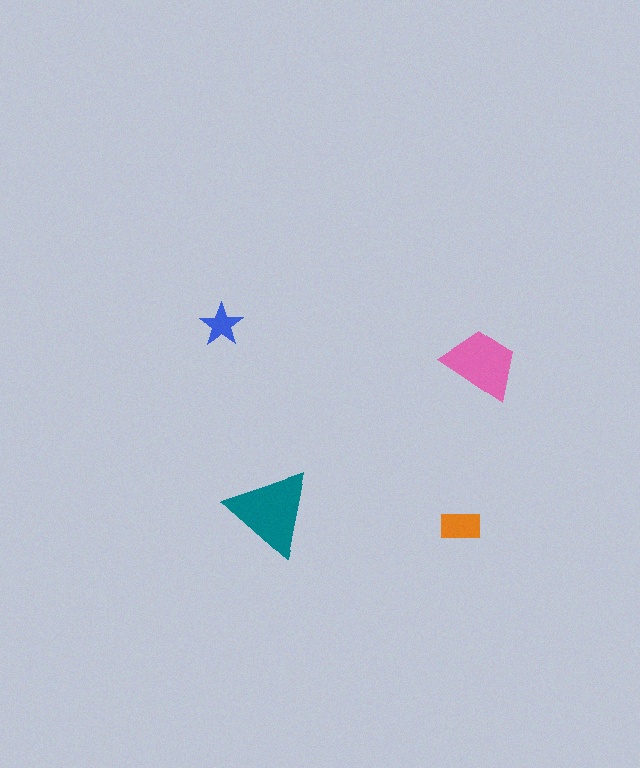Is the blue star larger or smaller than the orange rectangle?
Smaller.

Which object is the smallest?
The blue star.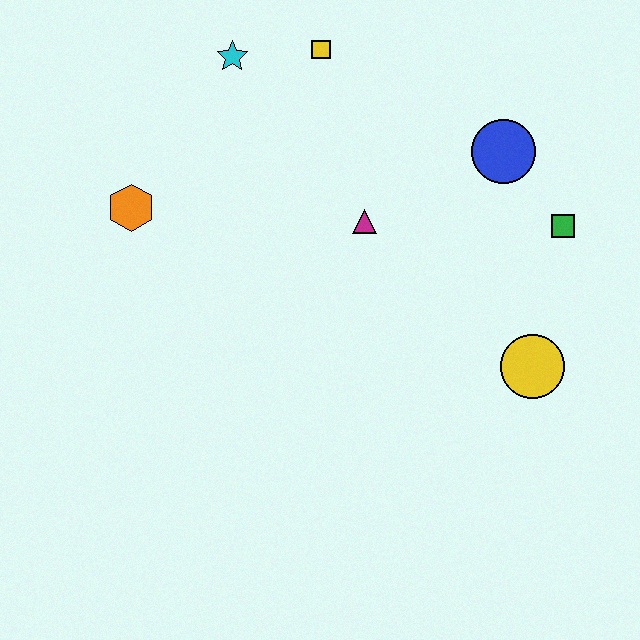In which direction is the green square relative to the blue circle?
The green square is below the blue circle.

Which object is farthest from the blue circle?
The orange hexagon is farthest from the blue circle.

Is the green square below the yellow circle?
No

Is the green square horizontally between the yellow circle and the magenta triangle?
No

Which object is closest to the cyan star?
The yellow square is closest to the cyan star.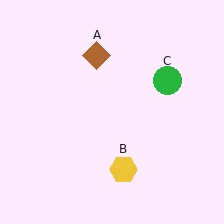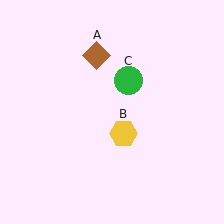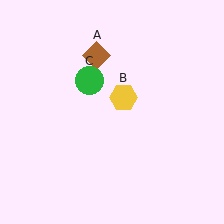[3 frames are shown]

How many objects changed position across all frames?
2 objects changed position: yellow hexagon (object B), green circle (object C).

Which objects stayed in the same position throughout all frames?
Brown diamond (object A) remained stationary.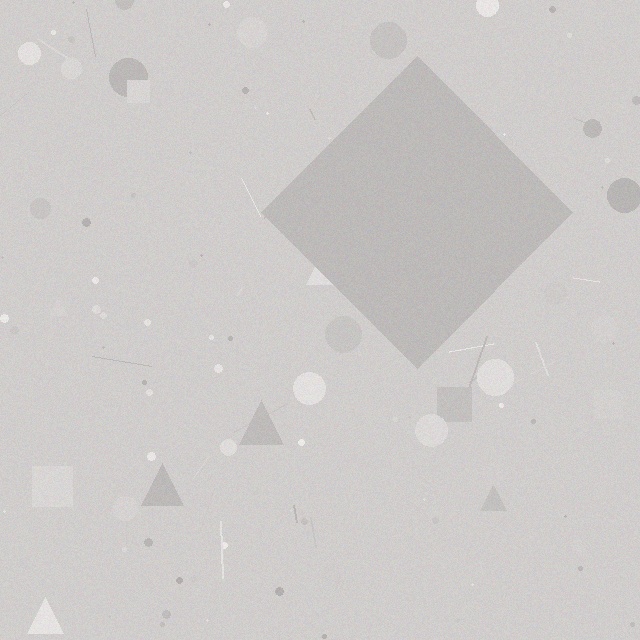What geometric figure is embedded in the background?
A diamond is embedded in the background.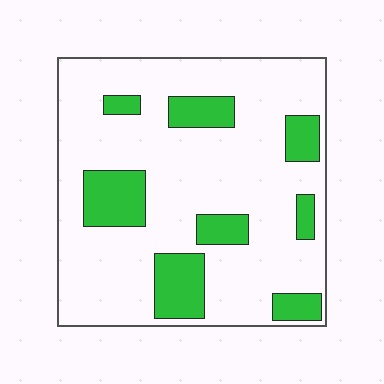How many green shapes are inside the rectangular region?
8.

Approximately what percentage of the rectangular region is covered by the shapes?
Approximately 20%.